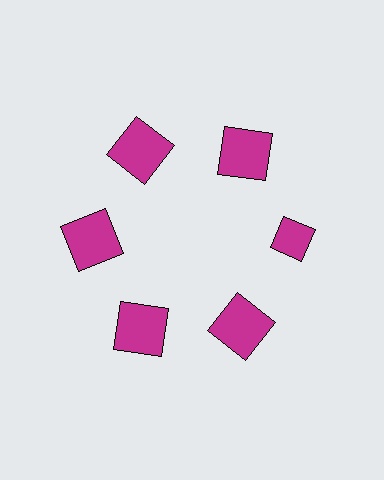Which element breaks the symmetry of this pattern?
The magenta diamond at roughly the 3 o'clock position breaks the symmetry. All other shapes are magenta squares.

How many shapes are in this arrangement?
There are 6 shapes arranged in a ring pattern.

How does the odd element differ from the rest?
It has a different shape: diamond instead of square.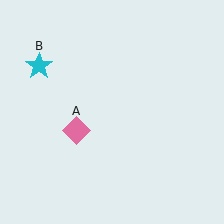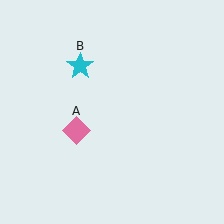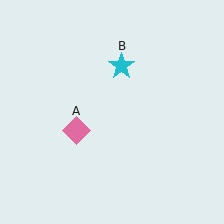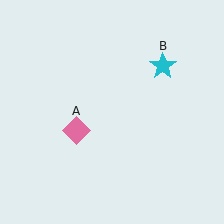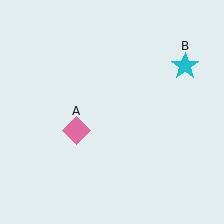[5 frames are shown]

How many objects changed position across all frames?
1 object changed position: cyan star (object B).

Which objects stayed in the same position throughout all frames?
Pink diamond (object A) remained stationary.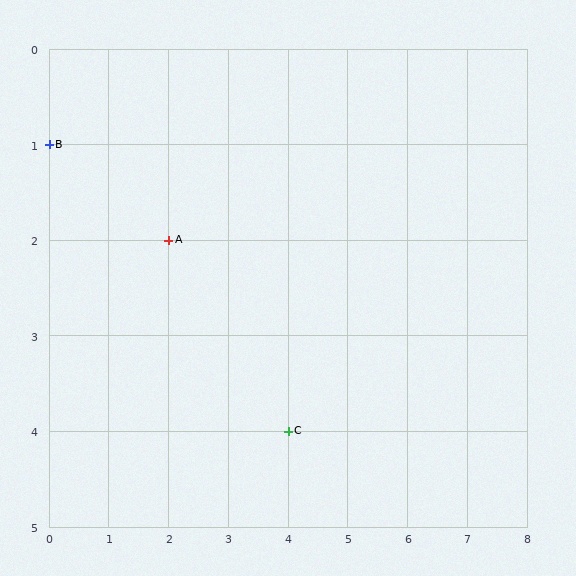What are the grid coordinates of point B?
Point B is at grid coordinates (0, 1).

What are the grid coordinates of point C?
Point C is at grid coordinates (4, 4).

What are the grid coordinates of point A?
Point A is at grid coordinates (2, 2).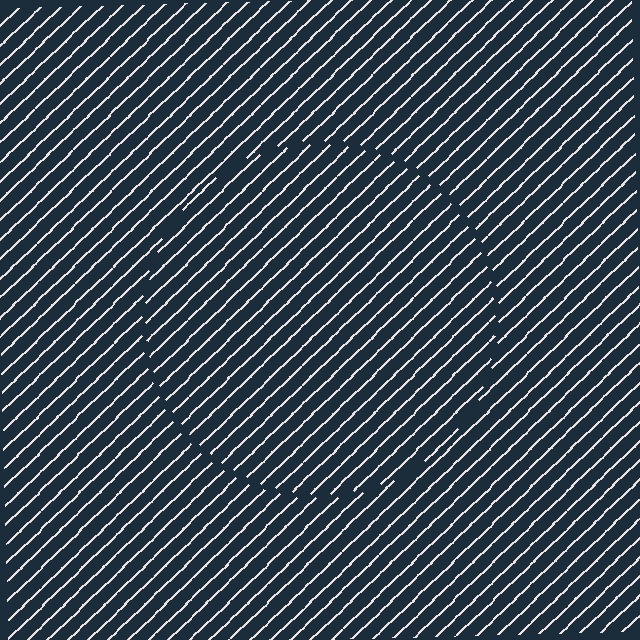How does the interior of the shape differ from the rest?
The interior of the shape contains the same grating, shifted by half a period — the contour is defined by the phase discontinuity where line-ends from the inner and outer gratings abut.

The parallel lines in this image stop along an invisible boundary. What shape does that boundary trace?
An illusory circle. The interior of the shape contains the same grating, shifted by half a period — the contour is defined by the phase discontinuity where line-ends from the inner and outer gratings abut.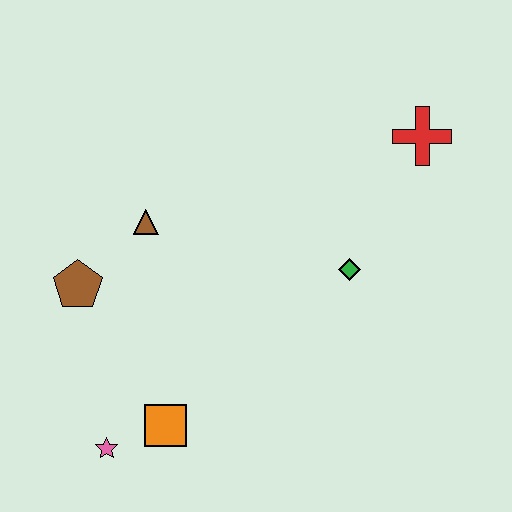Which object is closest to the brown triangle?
The brown pentagon is closest to the brown triangle.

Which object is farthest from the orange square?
The red cross is farthest from the orange square.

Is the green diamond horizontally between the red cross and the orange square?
Yes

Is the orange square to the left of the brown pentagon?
No